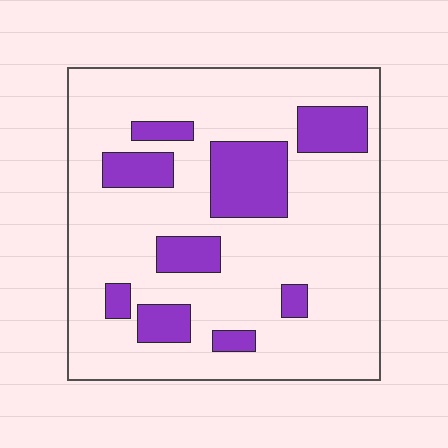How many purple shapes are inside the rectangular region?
9.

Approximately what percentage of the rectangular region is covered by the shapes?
Approximately 20%.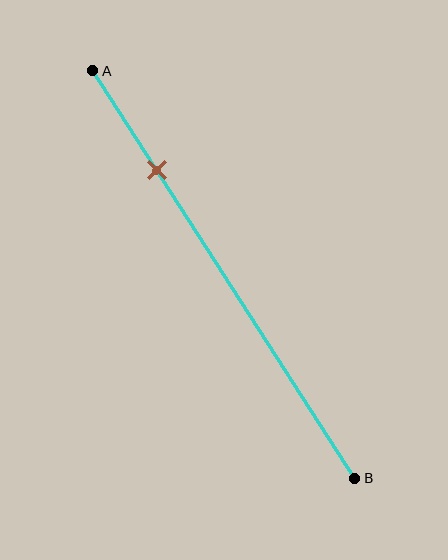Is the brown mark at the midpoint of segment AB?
No, the mark is at about 25% from A, not at the 50% midpoint.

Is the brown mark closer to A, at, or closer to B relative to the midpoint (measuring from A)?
The brown mark is closer to point A than the midpoint of segment AB.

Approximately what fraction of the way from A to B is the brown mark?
The brown mark is approximately 25% of the way from A to B.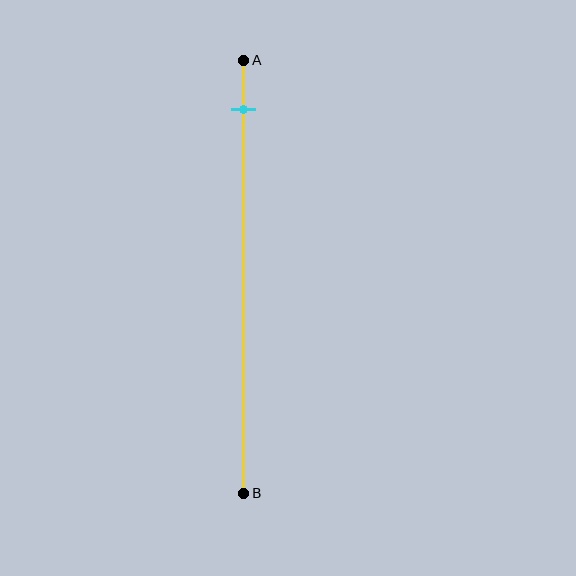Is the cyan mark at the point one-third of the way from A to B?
No, the mark is at about 10% from A, not at the 33% one-third point.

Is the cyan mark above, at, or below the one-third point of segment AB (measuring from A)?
The cyan mark is above the one-third point of segment AB.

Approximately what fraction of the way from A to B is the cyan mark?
The cyan mark is approximately 10% of the way from A to B.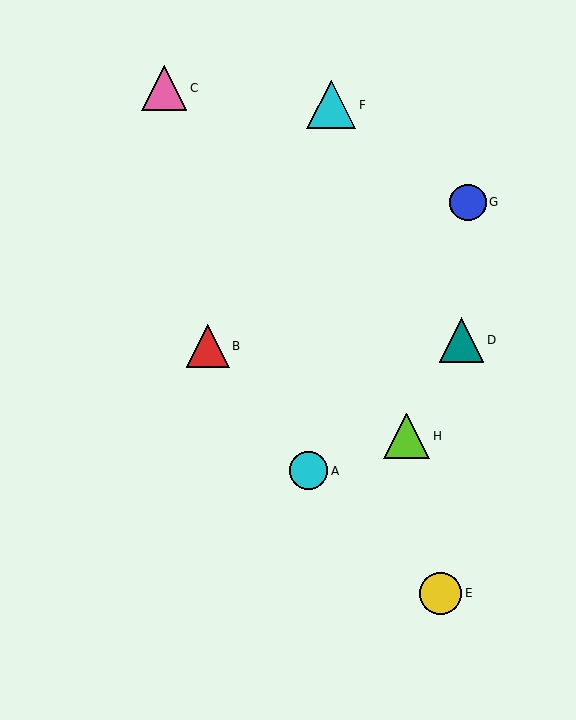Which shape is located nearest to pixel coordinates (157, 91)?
The pink triangle (labeled C) at (164, 88) is nearest to that location.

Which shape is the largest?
The cyan triangle (labeled F) is the largest.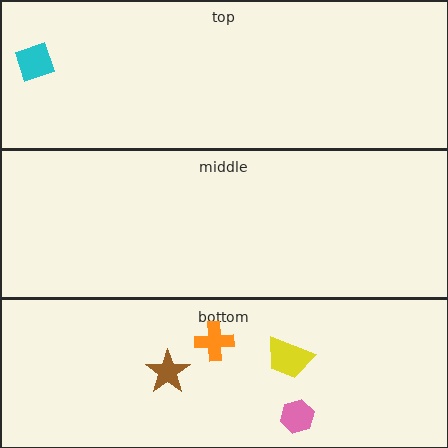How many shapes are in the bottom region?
4.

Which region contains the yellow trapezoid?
The bottom region.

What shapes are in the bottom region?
The orange cross, the brown star, the yellow trapezoid, the pink hexagon.